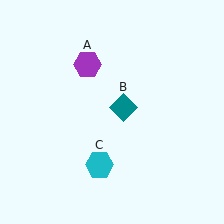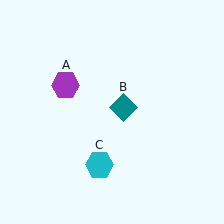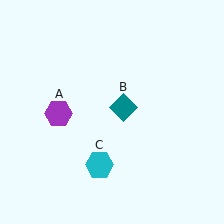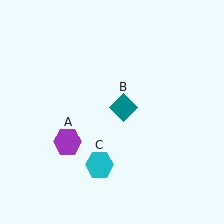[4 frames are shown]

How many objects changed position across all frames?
1 object changed position: purple hexagon (object A).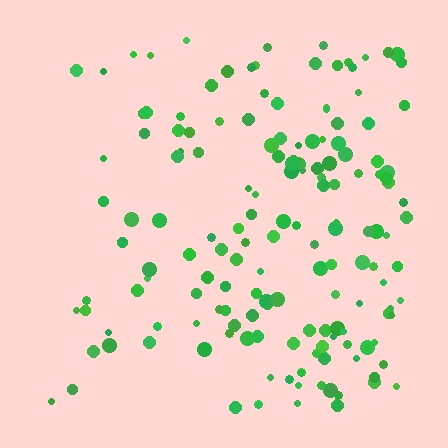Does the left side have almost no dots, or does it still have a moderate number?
Still a moderate number, just noticeably fewer than the right.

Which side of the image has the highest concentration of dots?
The right.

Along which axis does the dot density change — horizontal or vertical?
Horizontal.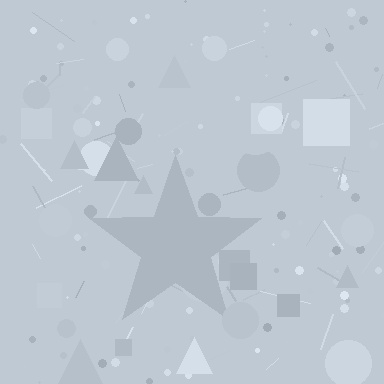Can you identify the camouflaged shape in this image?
The camouflaged shape is a star.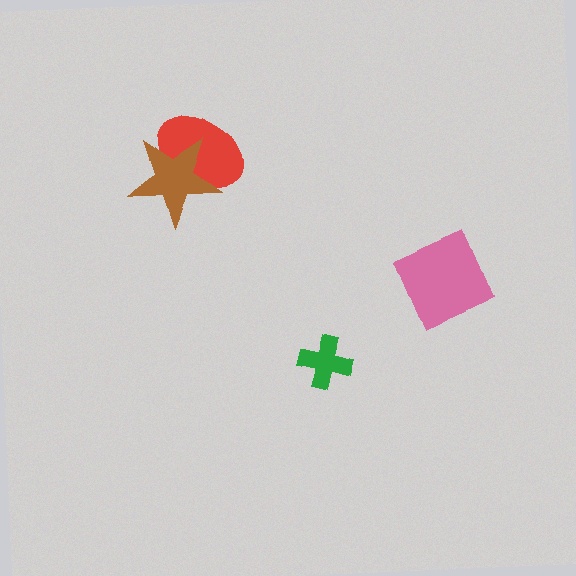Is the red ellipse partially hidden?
Yes, it is partially covered by another shape.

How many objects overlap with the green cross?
0 objects overlap with the green cross.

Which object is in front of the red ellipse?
The brown star is in front of the red ellipse.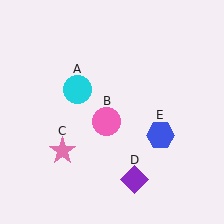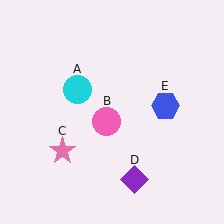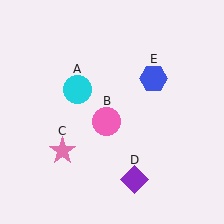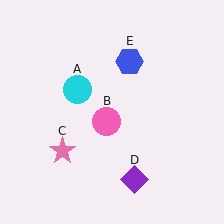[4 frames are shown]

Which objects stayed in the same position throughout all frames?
Cyan circle (object A) and pink circle (object B) and pink star (object C) and purple diamond (object D) remained stationary.